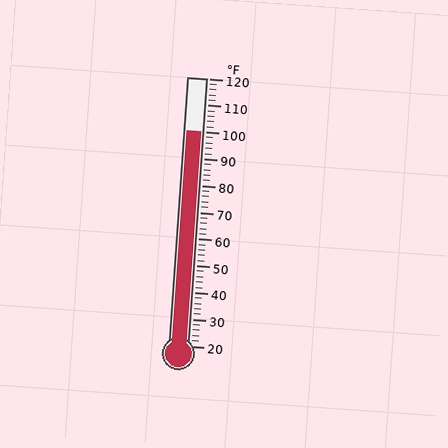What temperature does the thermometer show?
The thermometer shows approximately 100°F.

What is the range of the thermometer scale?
The thermometer scale ranges from 20°F to 120°F.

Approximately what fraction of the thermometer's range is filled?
The thermometer is filled to approximately 80% of its range.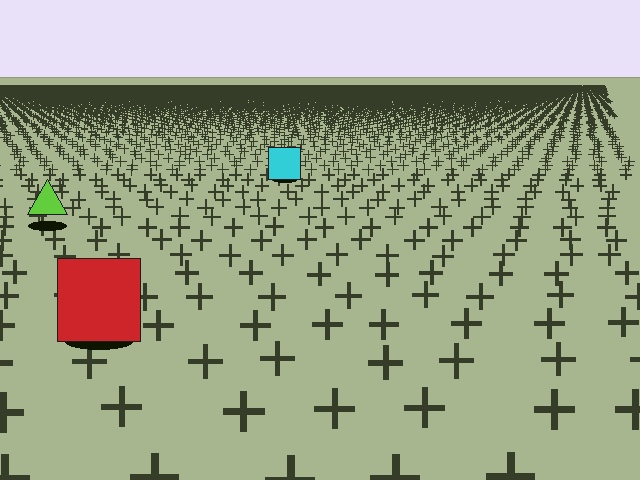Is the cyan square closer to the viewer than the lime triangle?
No. The lime triangle is closer — you can tell from the texture gradient: the ground texture is coarser near it.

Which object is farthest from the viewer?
The cyan square is farthest from the viewer. It appears smaller and the ground texture around it is denser.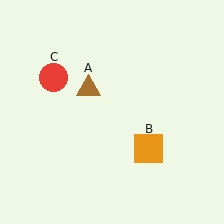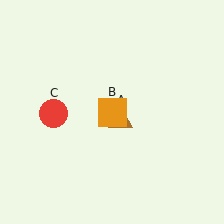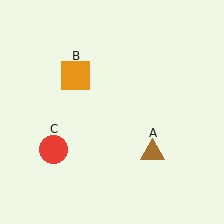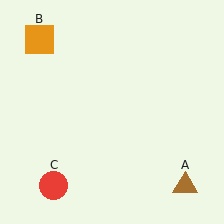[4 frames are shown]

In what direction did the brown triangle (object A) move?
The brown triangle (object A) moved down and to the right.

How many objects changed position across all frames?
3 objects changed position: brown triangle (object A), orange square (object B), red circle (object C).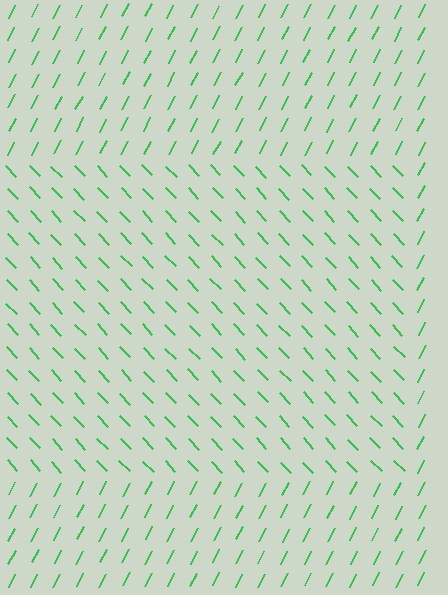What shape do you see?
I see a rectangle.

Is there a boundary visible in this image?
Yes, there is a texture boundary formed by a change in line orientation.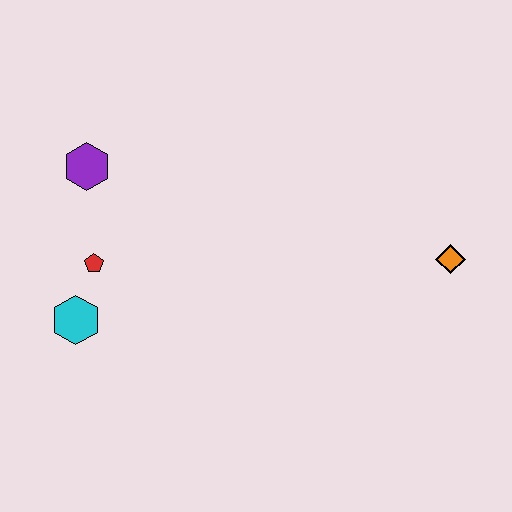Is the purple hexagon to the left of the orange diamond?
Yes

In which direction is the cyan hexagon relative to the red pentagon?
The cyan hexagon is below the red pentagon.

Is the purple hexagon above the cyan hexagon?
Yes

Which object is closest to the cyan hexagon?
The red pentagon is closest to the cyan hexagon.